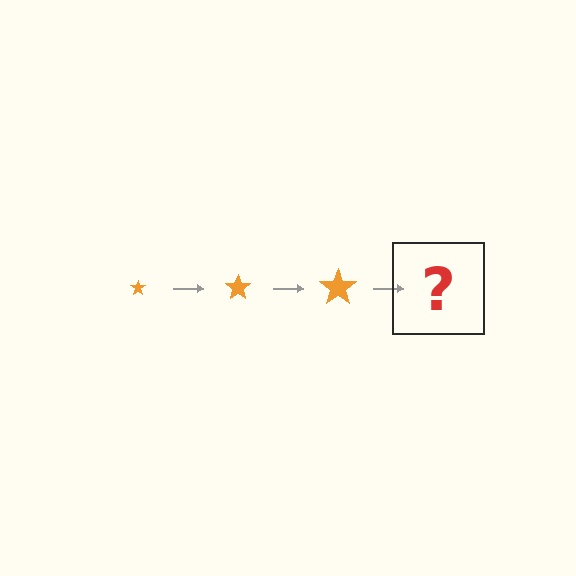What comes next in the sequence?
The next element should be an orange star, larger than the previous one.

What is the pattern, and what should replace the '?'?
The pattern is that the star gets progressively larger each step. The '?' should be an orange star, larger than the previous one.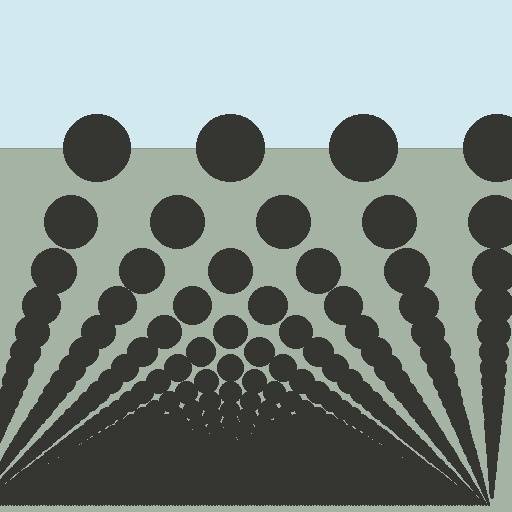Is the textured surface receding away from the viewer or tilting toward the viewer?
The surface appears to tilt toward the viewer. Texture elements get larger and sparser toward the top.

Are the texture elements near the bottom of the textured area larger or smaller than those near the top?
Smaller. The gradient is inverted — elements near the bottom are smaller and denser.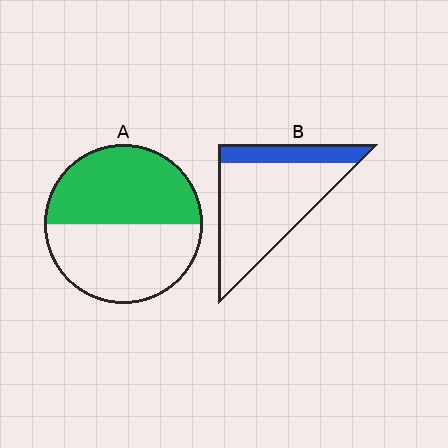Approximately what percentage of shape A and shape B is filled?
A is approximately 50% and B is approximately 20%.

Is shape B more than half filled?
No.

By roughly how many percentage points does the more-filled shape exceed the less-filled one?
By roughly 30 percentage points (A over B).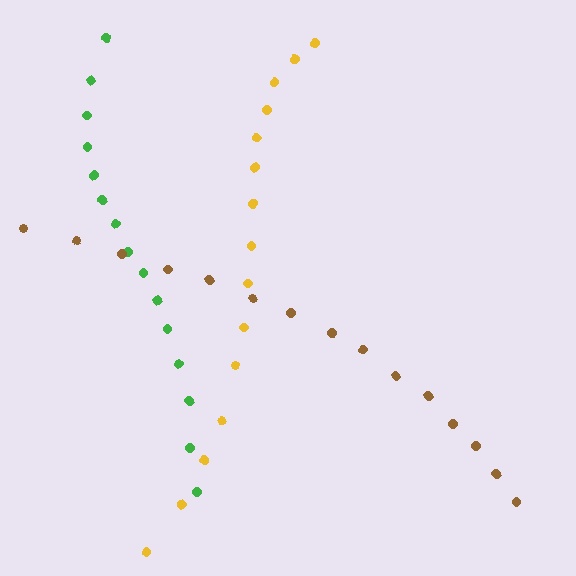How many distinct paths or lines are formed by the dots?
There are 3 distinct paths.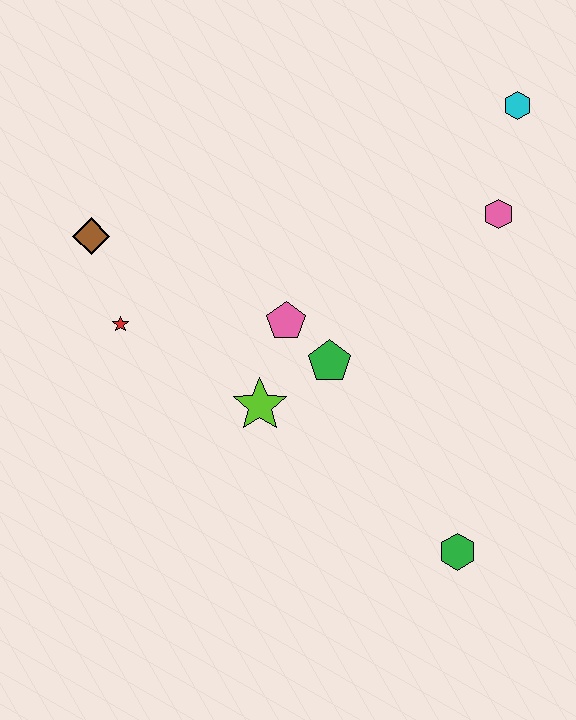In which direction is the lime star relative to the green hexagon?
The lime star is to the left of the green hexagon.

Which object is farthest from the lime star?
The cyan hexagon is farthest from the lime star.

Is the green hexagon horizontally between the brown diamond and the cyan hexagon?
Yes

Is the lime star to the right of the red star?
Yes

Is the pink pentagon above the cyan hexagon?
No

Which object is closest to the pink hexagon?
The cyan hexagon is closest to the pink hexagon.